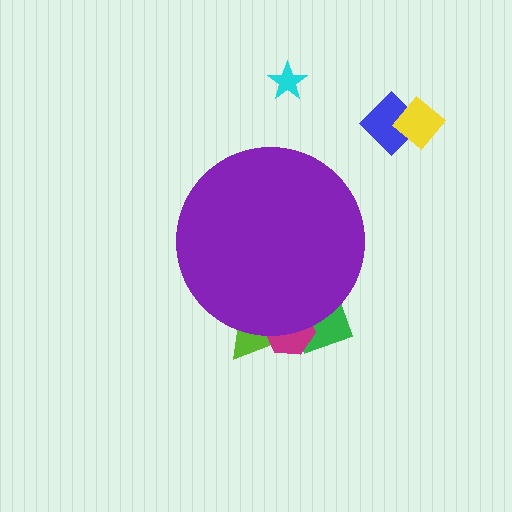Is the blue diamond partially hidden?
No, the blue diamond is fully visible.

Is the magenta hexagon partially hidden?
Yes, the magenta hexagon is partially hidden behind the purple circle.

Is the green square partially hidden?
Yes, the green square is partially hidden behind the purple circle.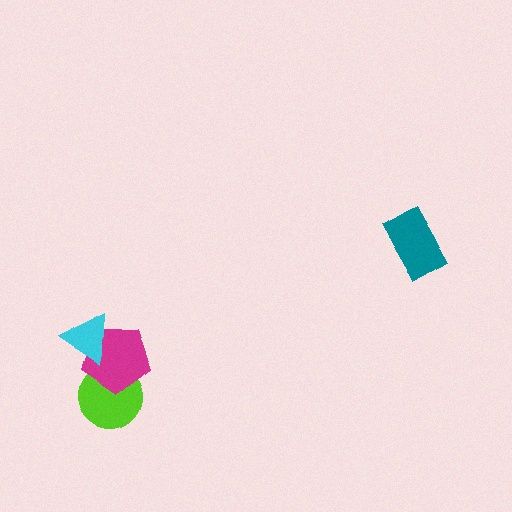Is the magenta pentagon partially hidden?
Yes, it is partially covered by another shape.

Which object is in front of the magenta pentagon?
The cyan triangle is in front of the magenta pentagon.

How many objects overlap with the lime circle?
1 object overlaps with the lime circle.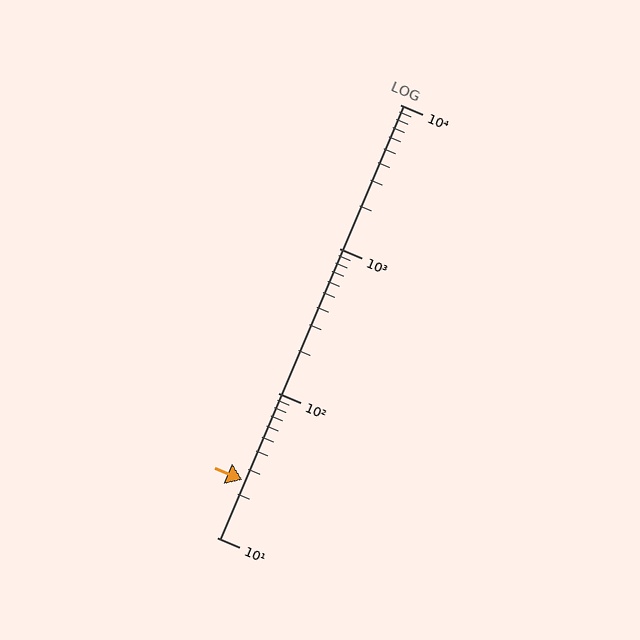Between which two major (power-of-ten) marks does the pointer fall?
The pointer is between 10 and 100.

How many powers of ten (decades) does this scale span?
The scale spans 3 decades, from 10 to 10000.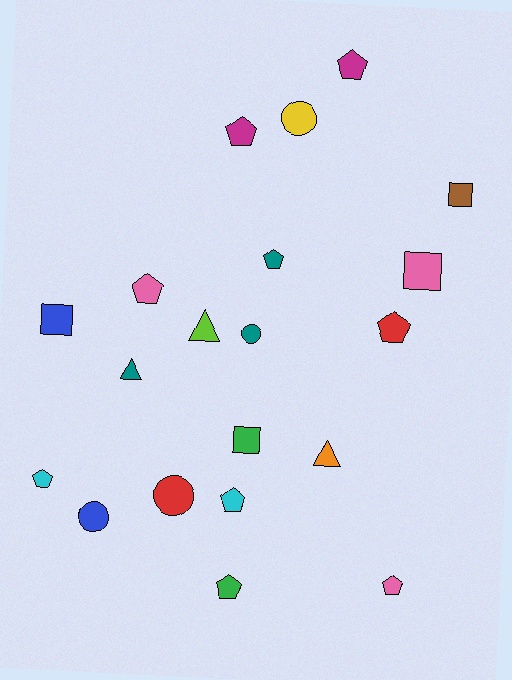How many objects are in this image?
There are 20 objects.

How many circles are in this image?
There are 4 circles.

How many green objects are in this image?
There are 2 green objects.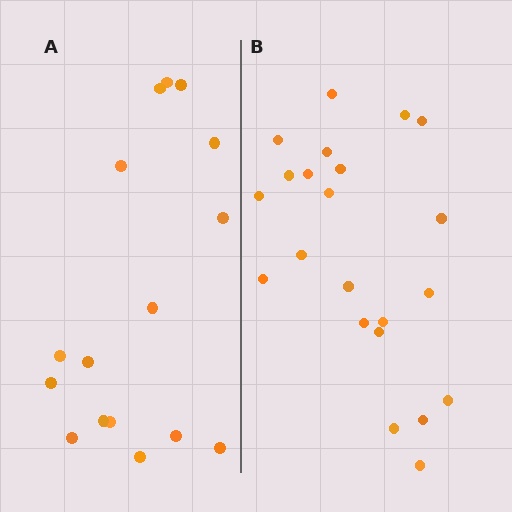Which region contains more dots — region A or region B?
Region B (the right region) has more dots.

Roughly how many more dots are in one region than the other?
Region B has about 6 more dots than region A.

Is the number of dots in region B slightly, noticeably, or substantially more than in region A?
Region B has noticeably more, but not dramatically so. The ratio is roughly 1.4 to 1.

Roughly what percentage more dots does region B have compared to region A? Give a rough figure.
About 40% more.